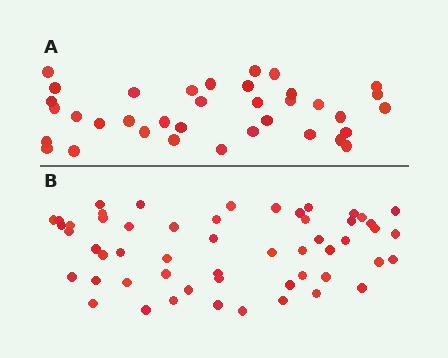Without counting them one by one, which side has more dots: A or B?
Region B (the bottom region) has more dots.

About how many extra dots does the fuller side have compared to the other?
Region B has approximately 20 more dots than region A.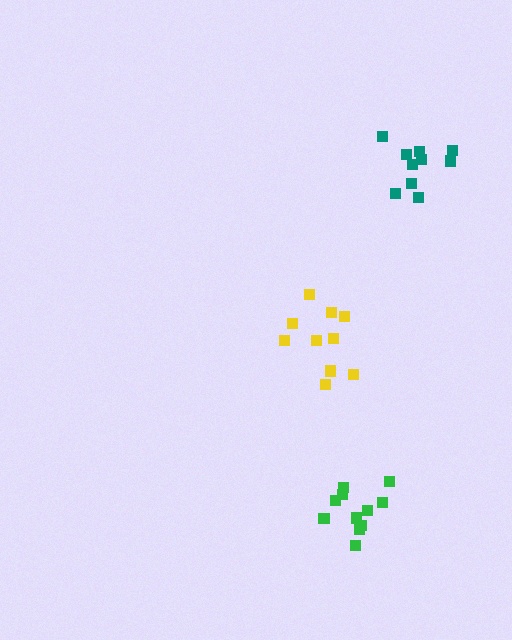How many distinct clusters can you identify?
There are 3 distinct clusters.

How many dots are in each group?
Group 1: 10 dots, Group 2: 10 dots, Group 3: 11 dots (31 total).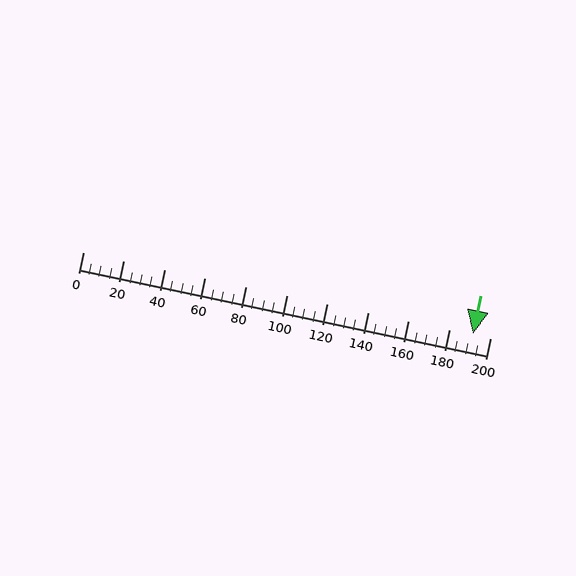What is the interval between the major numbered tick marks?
The major tick marks are spaced 20 units apart.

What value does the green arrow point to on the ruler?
The green arrow points to approximately 191.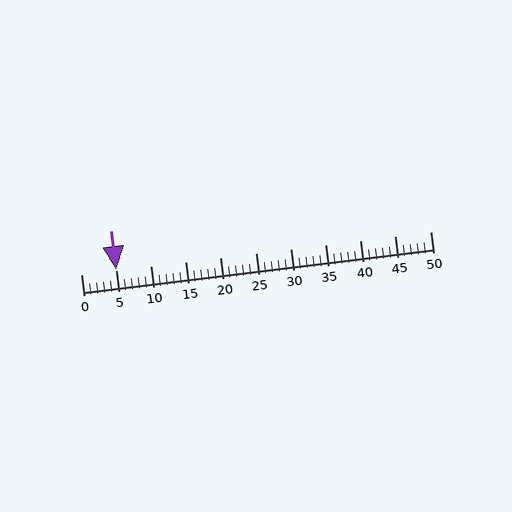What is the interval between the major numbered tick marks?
The major tick marks are spaced 5 units apart.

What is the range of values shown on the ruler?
The ruler shows values from 0 to 50.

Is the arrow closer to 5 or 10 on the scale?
The arrow is closer to 5.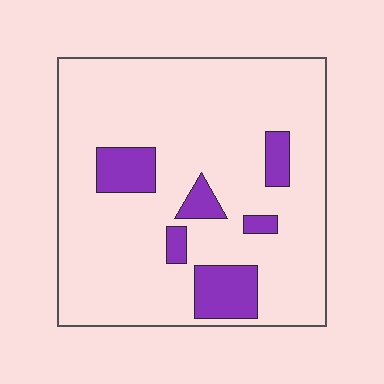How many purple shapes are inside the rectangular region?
6.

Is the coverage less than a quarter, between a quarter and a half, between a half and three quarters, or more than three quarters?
Less than a quarter.